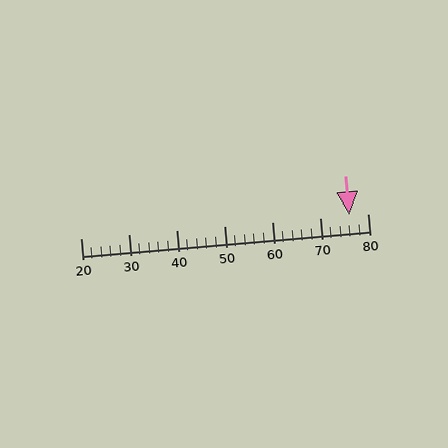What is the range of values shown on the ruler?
The ruler shows values from 20 to 80.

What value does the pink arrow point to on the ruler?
The pink arrow points to approximately 76.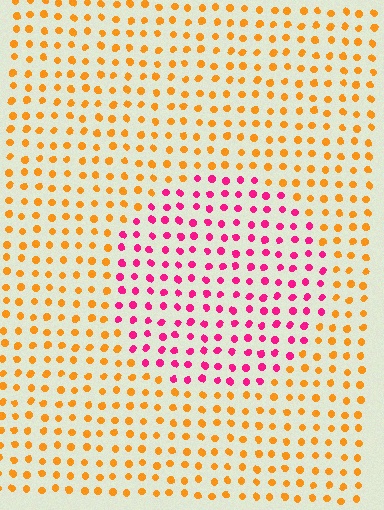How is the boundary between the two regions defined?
The boundary is defined purely by a slight shift in hue (about 65 degrees). Spacing, size, and orientation are identical on both sides.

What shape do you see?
I see a circle.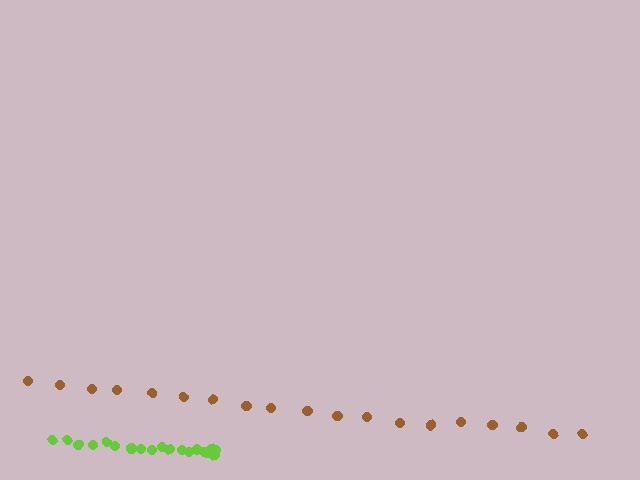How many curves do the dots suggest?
There are 2 distinct paths.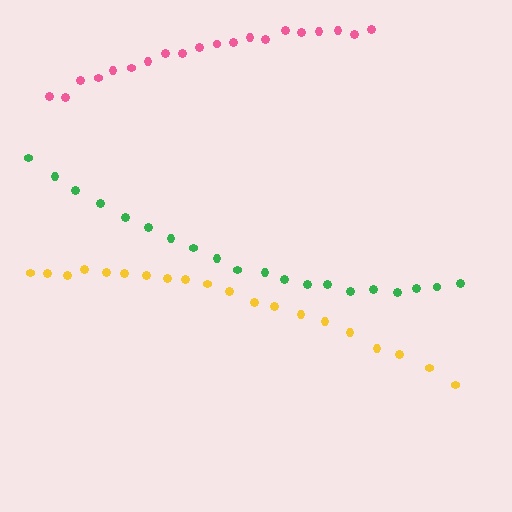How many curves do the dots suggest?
There are 3 distinct paths.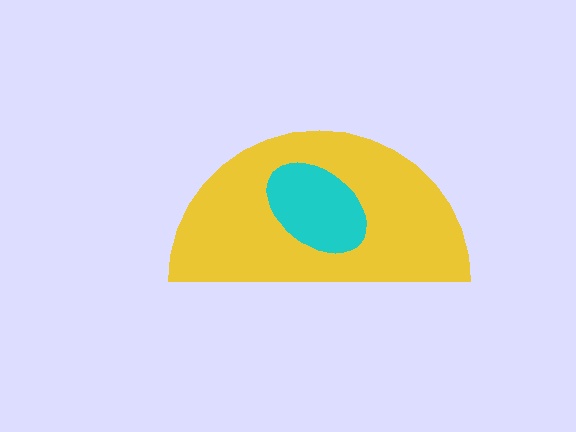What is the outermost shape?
The yellow semicircle.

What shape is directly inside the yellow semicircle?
The cyan ellipse.